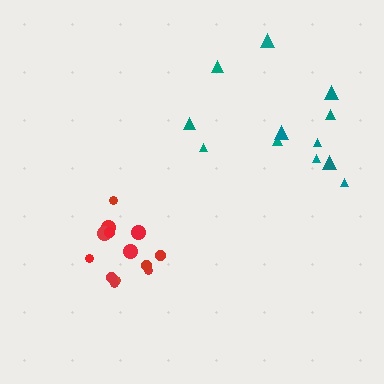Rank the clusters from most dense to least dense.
red, teal.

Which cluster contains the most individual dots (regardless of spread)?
Red (13).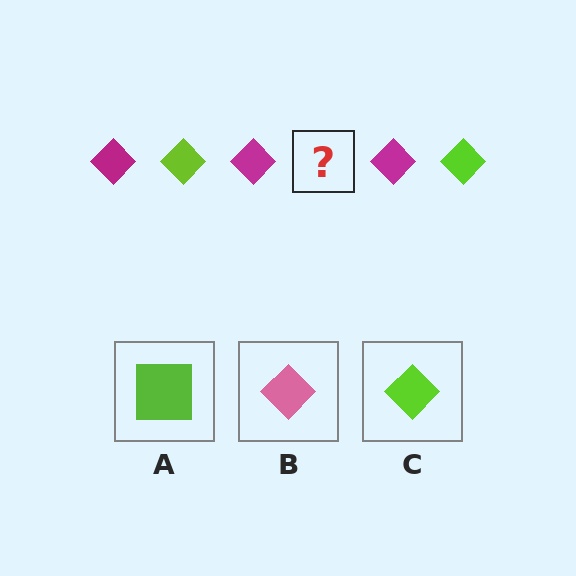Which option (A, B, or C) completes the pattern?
C.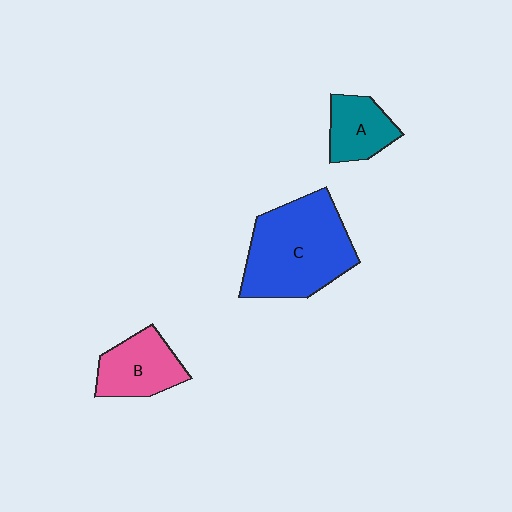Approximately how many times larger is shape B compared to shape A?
Approximately 1.2 times.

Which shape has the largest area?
Shape C (blue).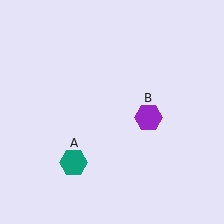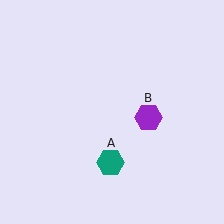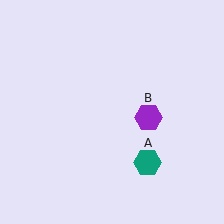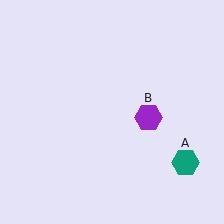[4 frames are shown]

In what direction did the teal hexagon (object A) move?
The teal hexagon (object A) moved right.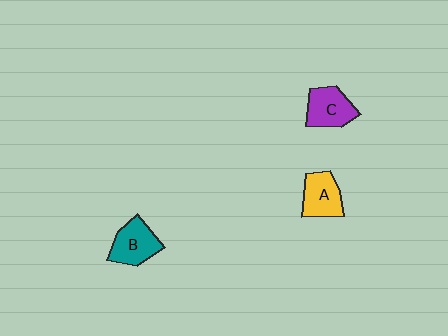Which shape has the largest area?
Shape B (teal).